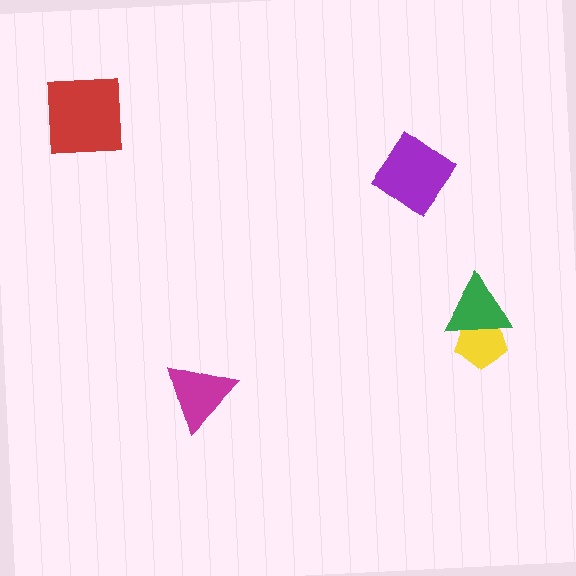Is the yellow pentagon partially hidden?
Yes, it is partially covered by another shape.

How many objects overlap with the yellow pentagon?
1 object overlaps with the yellow pentagon.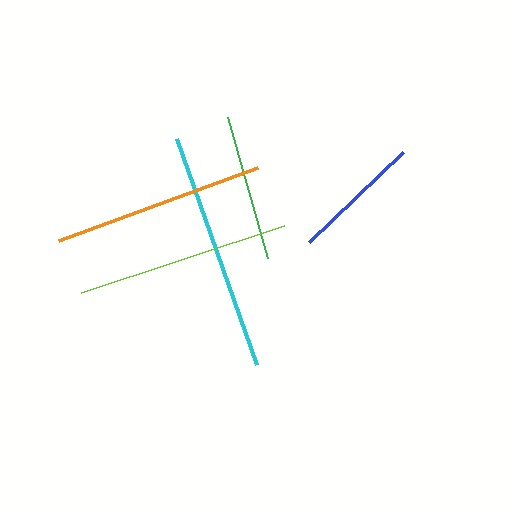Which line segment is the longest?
The cyan line is the longest at approximately 240 pixels.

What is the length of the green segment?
The green segment is approximately 147 pixels long.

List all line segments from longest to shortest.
From longest to shortest: cyan, lime, orange, green, blue.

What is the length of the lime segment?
The lime segment is approximately 214 pixels long.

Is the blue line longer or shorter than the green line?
The green line is longer than the blue line.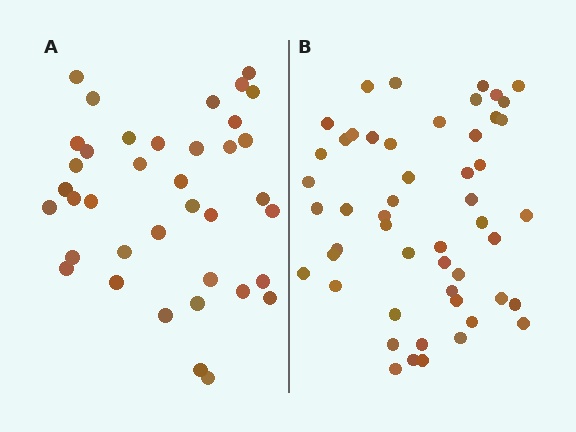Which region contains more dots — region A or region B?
Region B (the right region) has more dots.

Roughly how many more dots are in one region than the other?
Region B has approximately 15 more dots than region A.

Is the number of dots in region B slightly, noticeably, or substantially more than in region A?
Region B has noticeably more, but not dramatically so. The ratio is roughly 1.3 to 1.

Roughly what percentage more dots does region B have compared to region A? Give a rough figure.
About 35% more.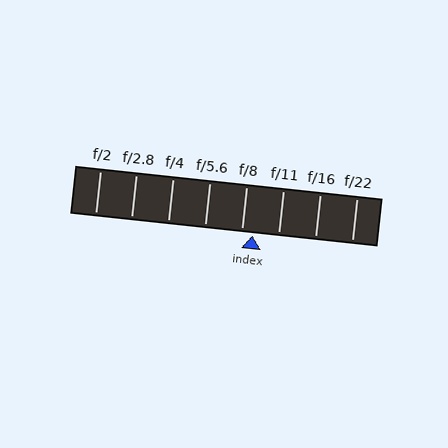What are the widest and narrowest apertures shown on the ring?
The widest aperture shown is f/2 and the narrowest is f/22.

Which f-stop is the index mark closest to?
The index mark is closest to f/8.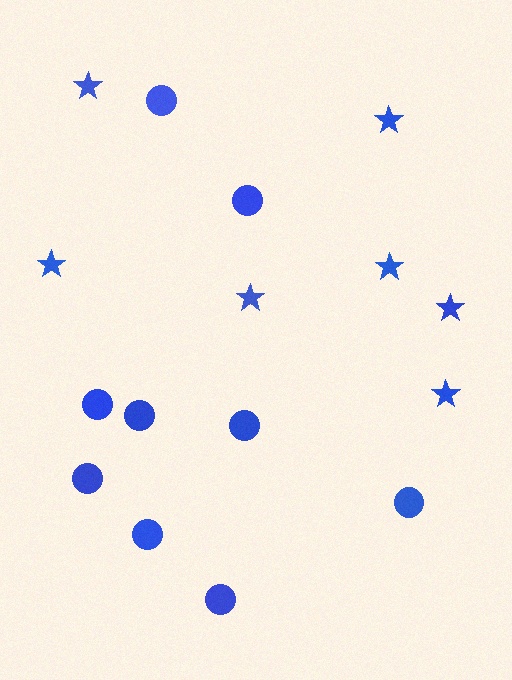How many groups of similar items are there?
There are 2 groups: one group of circles (9) and one group of stars (7).